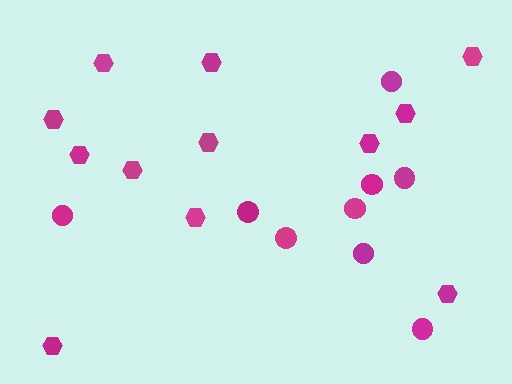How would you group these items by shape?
There are 2 groups: one group of circles (9) and one group of hexagons (12).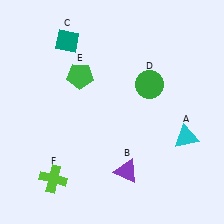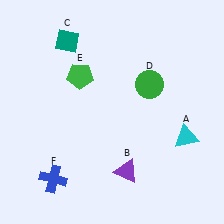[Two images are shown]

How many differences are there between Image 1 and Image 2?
There is 1 difference between the two images.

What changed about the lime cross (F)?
In Image 1, F is lime. In Image 2, it changed to blue.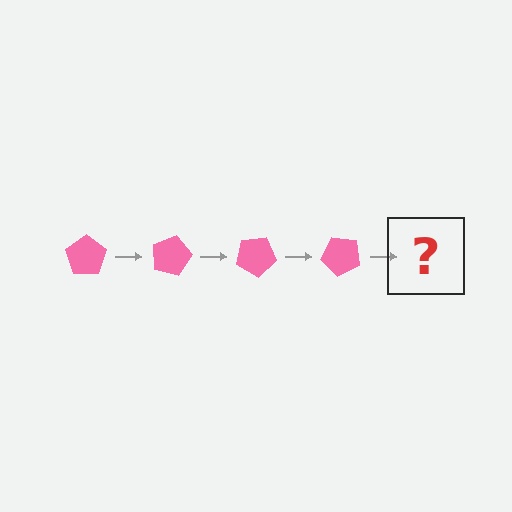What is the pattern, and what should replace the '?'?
The pattern is that the pentagon rotates 15 degrees each step. The '?' should be a pink pentagon rotated 60 degrees.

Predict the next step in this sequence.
The next step is a pink pentagon rotated 60 degrees.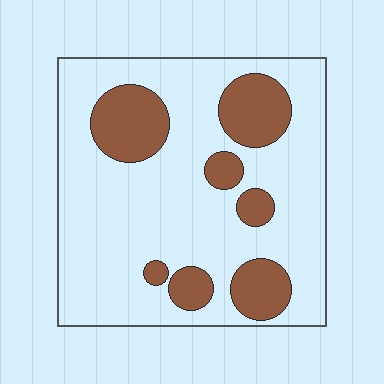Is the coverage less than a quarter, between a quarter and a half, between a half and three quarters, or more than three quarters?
Less than a quarter.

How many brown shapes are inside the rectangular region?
7.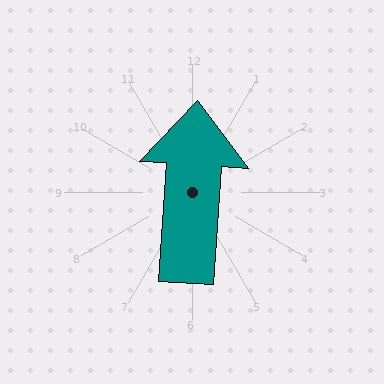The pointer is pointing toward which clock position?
Roughly 12 o'clock.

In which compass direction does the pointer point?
North.